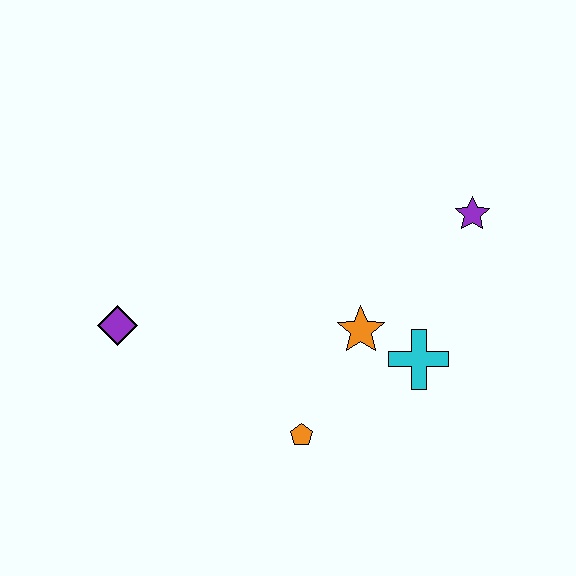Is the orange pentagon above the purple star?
No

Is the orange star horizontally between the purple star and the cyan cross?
No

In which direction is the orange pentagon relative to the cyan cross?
The orange pentagon is to the left of the cyan cross.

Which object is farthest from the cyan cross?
The purple diamond is farthest from the cyan cross.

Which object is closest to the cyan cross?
The orange star is closest to the cyan cross.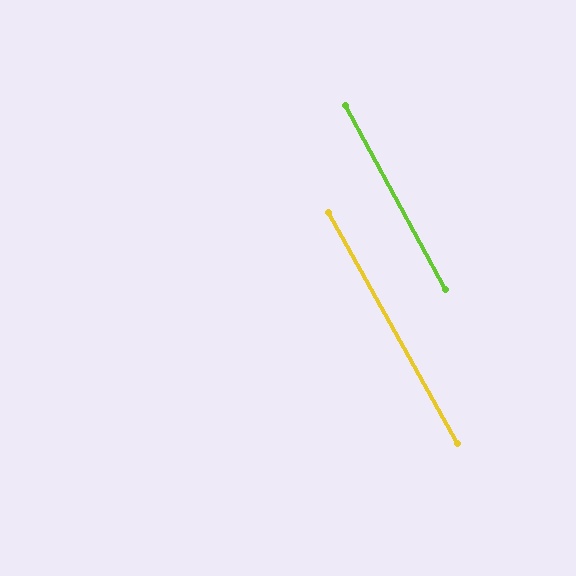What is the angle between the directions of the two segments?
Approximately 0 degrees.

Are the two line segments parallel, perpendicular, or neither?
Parallel — their directions differ by only 0.4°.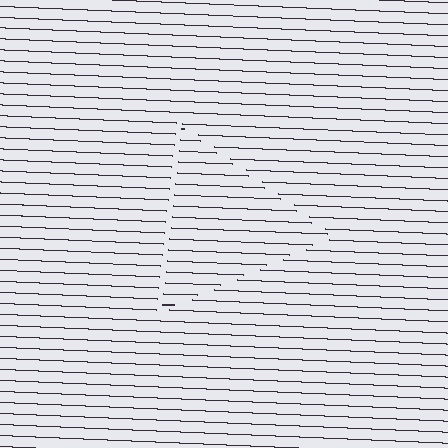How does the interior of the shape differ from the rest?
The interior of the shape contains the same grating, shifted by half a period — the contour is defined by the phase discontinuity where line-ends from the inner and outer gratings abut.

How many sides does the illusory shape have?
3 sides — the line-ends trace a triangle.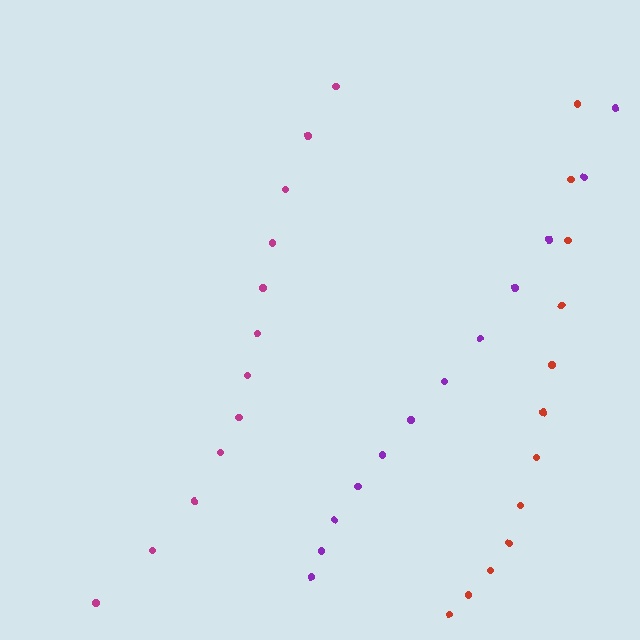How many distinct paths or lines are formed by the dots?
There are 3 distinct paths.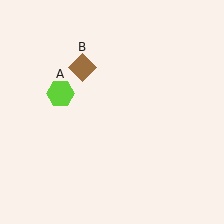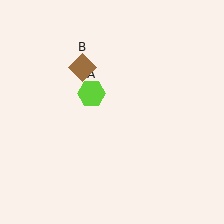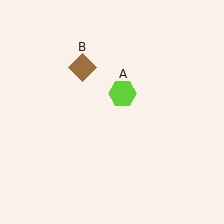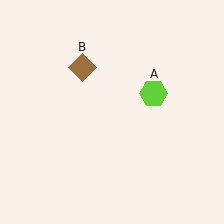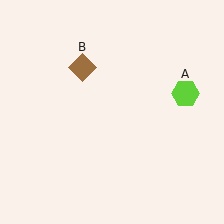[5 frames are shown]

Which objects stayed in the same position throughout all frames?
Brown diamond (object B) remained stationary.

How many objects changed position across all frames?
1 object changed position: lime hexagon (object A).